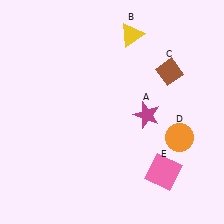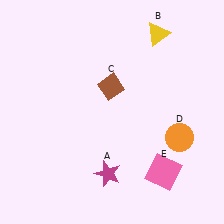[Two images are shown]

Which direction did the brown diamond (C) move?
The brown diamond (C) moved left.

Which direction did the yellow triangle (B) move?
The yellow triangle (B) moved right.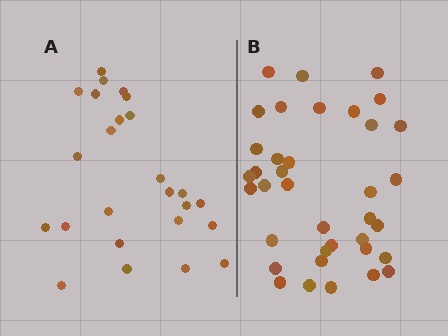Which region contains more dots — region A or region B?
Region B (the right region) has more dots.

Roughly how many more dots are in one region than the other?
Region B has roughly 12 or so more dots than region A.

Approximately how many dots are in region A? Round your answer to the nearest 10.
About 20 dots. (The exact count is 25, which rounds to 20.)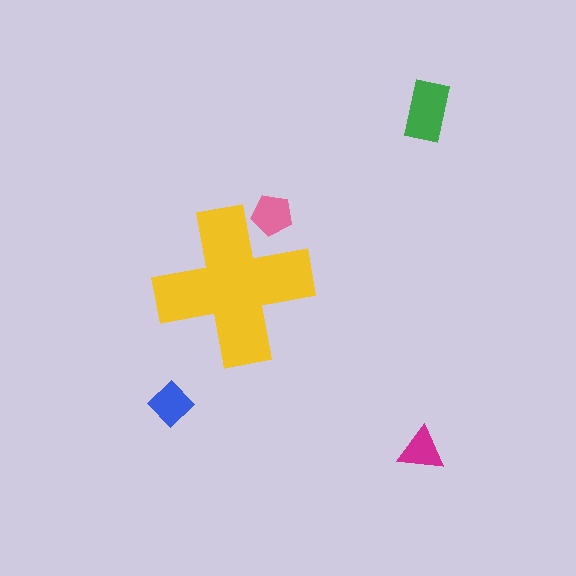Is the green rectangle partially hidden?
No, the green rectangle is fully visible.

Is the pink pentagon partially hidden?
Yes, the pink pentagon is partially hidden behind the yellow cross.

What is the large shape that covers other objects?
A yellow cross.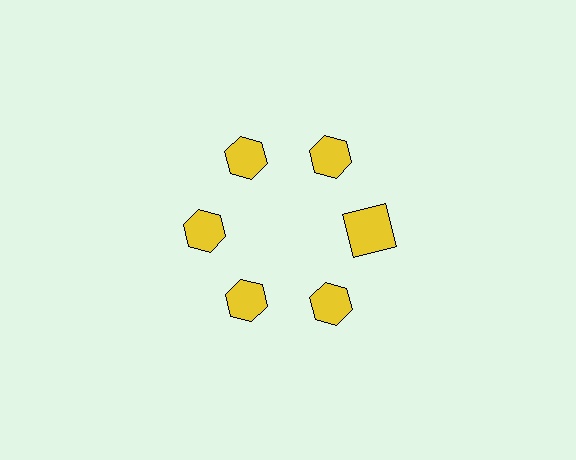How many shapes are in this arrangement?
There are 6 shapes arranged in a ring pattern.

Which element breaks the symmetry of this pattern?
The yellow square at roughly the 3 o'clock position breaks the symmetry. All other shapes are yellow hexagons.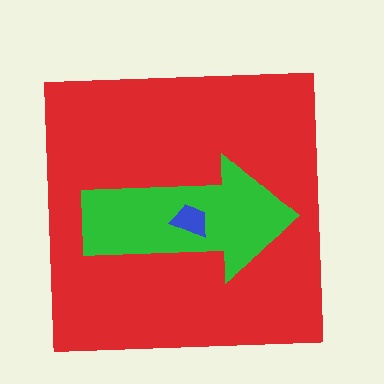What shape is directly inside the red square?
The green arrow.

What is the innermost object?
The blue trapezoid.